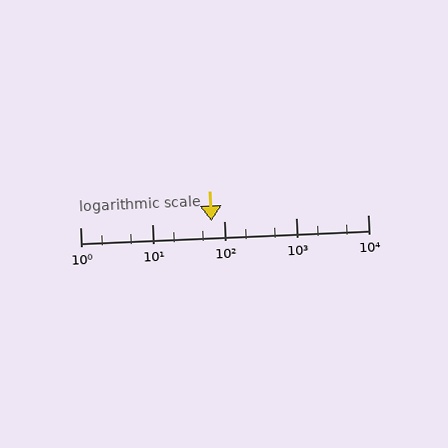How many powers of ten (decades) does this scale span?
The scale spans 4 decades, from 1 to 10000.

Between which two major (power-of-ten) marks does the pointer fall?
The pointer is between 10 and 100.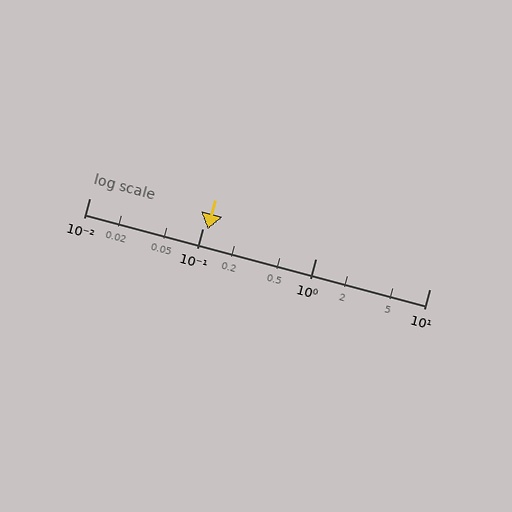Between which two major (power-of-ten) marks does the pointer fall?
The pointer is between 0.1 and 1.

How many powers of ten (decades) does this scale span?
The scale spans 3 decades, from 0.01 to 10.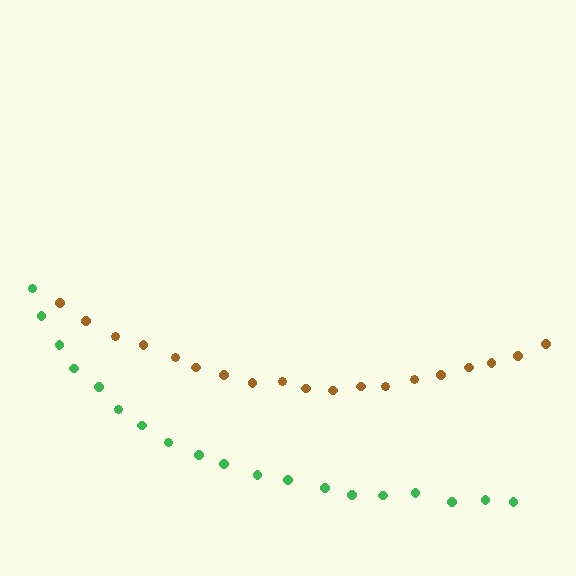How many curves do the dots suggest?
There are 2 distinct paths.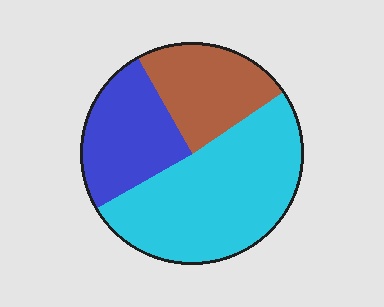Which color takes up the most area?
Cyan, at roughly 50%.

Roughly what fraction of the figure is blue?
Blue takes up about one quarter (1/4) of the figure.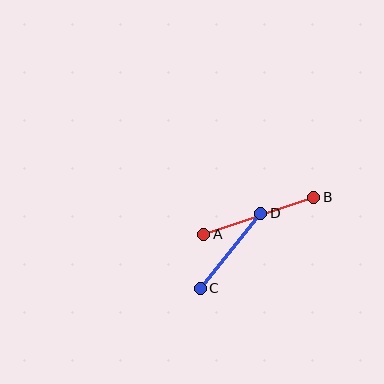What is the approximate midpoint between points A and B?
The midpoint is at approximately (259, 216) pixels.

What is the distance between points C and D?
The distance is approximately 96 pixels.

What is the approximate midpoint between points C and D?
The midpoint is at approximately (231, 251) pixels.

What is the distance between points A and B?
The distance is approximately 116 pixels.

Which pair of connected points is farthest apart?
Points A and B are farthest apart.